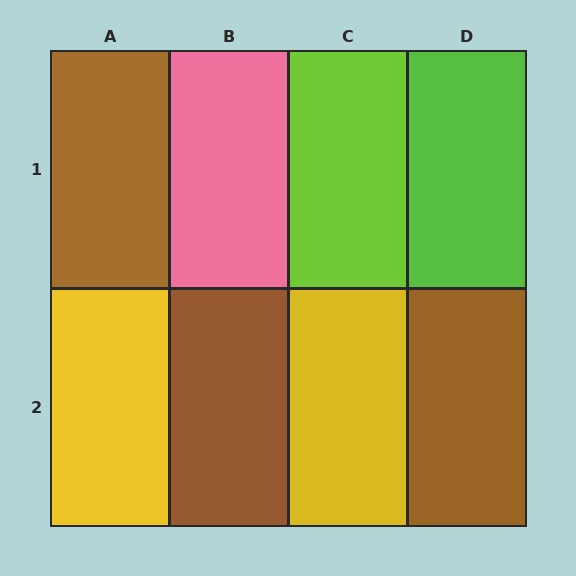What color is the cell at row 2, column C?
Yellow.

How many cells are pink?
1 cell is pink.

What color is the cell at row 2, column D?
Brown.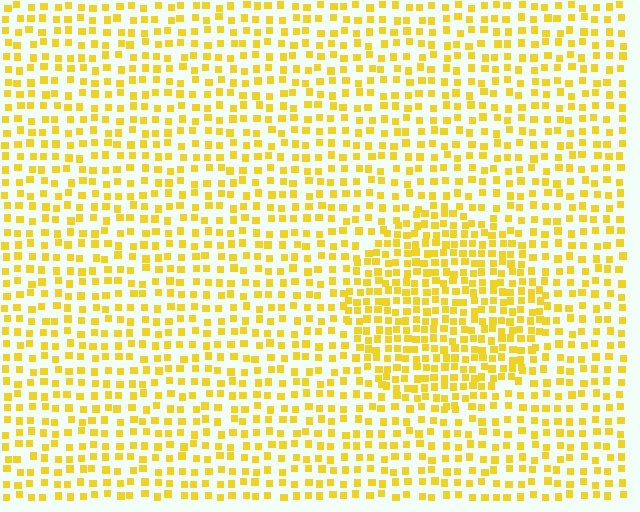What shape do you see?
I see a circle.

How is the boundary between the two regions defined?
The boundary is defined by a change in element density (approximately 1.7x ratio). All elements are the same color, size, and shape.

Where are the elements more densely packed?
The elements are more densely packed inside the circle boundary.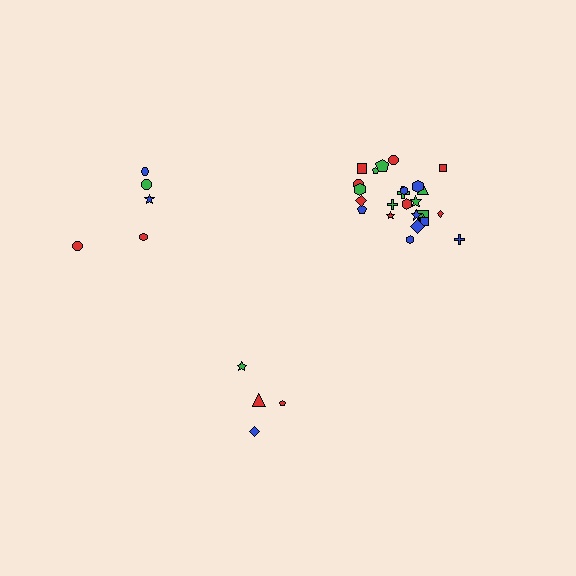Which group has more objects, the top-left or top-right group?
The top-right group.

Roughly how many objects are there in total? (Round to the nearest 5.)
Roughly 35 objects in total.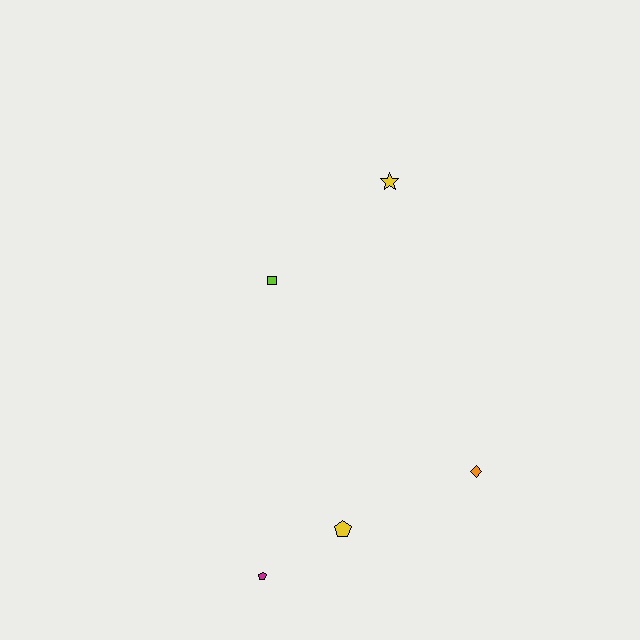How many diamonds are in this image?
There is 1 diamond.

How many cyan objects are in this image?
There are no cyan objects.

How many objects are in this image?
There are 5 objects.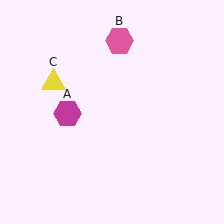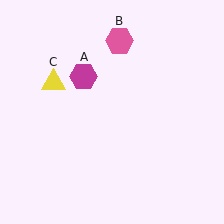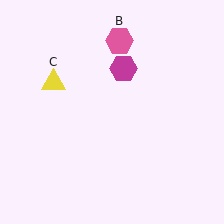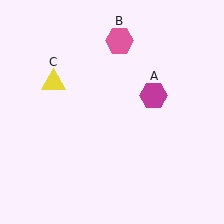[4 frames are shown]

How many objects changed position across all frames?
1 object changed position: magenta hexagon (object A).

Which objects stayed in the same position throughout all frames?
Pink hexagon (object B) and yellow triangle (object C) remained stationary.